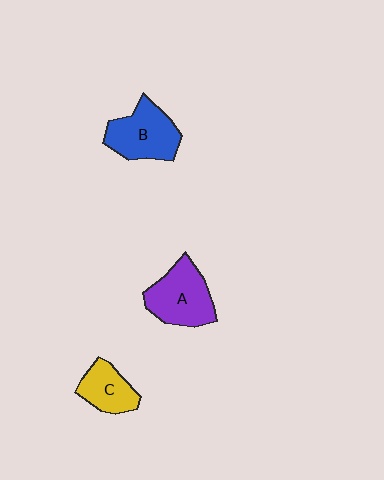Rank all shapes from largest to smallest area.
From largest to smallest: A (purple), B (blue), C (yellow).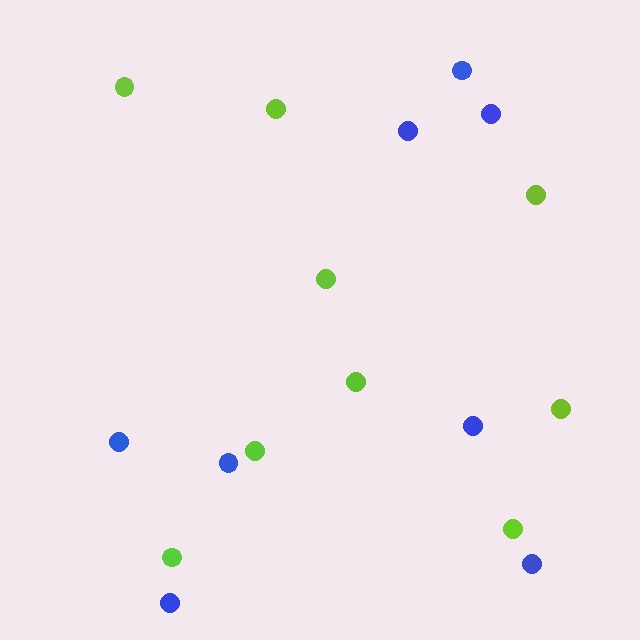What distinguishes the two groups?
There are 2 groups: one group of blue circles (8) and one group of lime circles (9).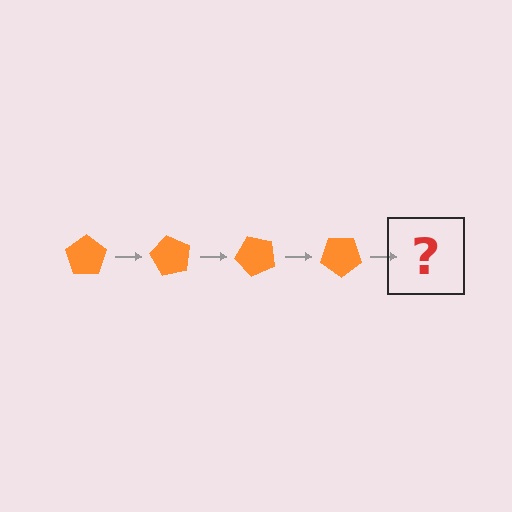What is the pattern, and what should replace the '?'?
The pattern is that the pentagon rotates 60 degrees each step. The '?' should be an orange pentagon rotated 240 degrees.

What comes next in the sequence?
The next element should be an orange pentagon rotated 240 degrees.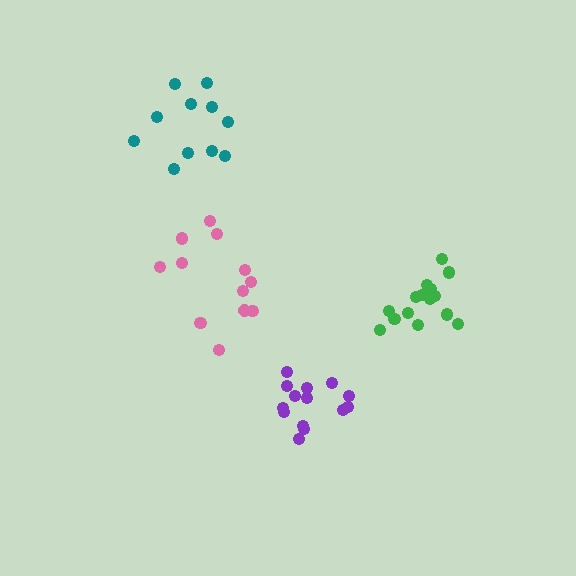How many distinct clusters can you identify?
There are 4 distinct clusters.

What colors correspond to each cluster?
The clusters are colored: green, purple, pink, teal.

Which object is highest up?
The teal cluster is topmost.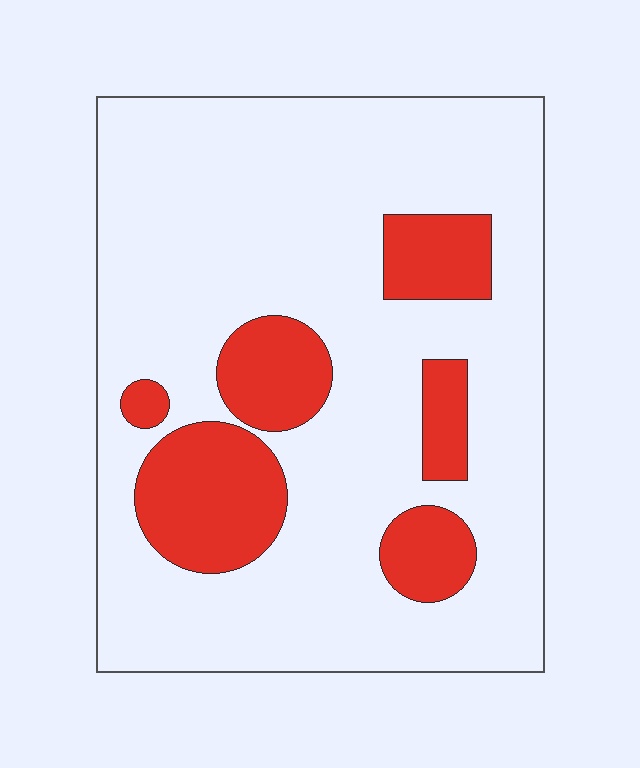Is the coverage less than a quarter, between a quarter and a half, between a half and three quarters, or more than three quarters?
Less than a quarter.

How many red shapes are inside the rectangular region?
6.